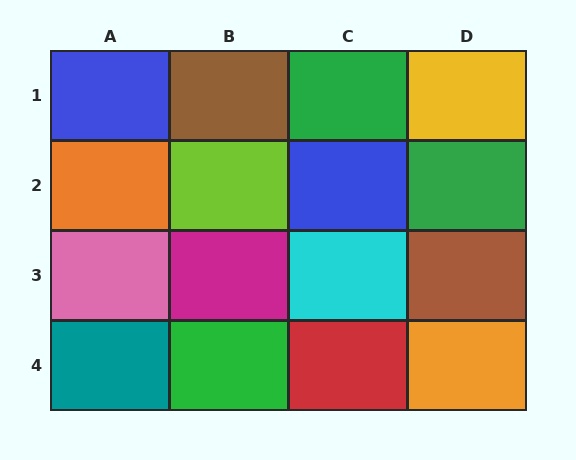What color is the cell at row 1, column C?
Green.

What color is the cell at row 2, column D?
Green.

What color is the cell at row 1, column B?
Brown.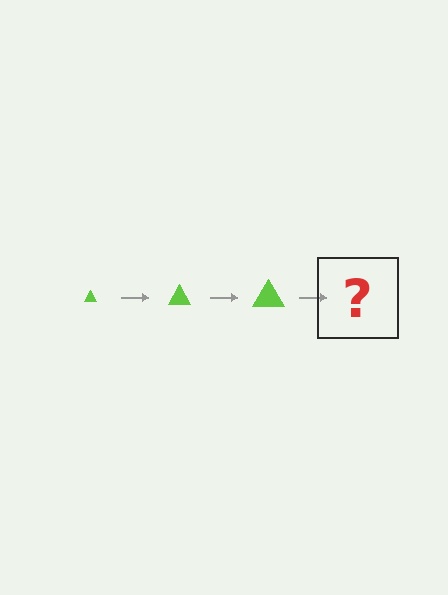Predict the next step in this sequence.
The next step is a lime triangle, larger than the previous one.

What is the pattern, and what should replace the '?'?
The pattern is that the triangle gets progressively larger each step. The '?' should be a lime triangle, larger than the previous one.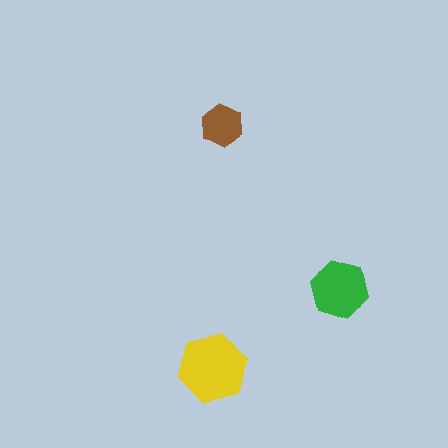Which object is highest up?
The brown hexagon is topmost.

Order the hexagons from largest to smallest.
the yellow one, the green one, the brown one.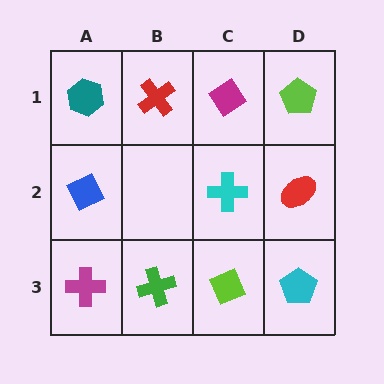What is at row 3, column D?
A cyan pentagon.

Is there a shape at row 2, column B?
No, that cell is empty.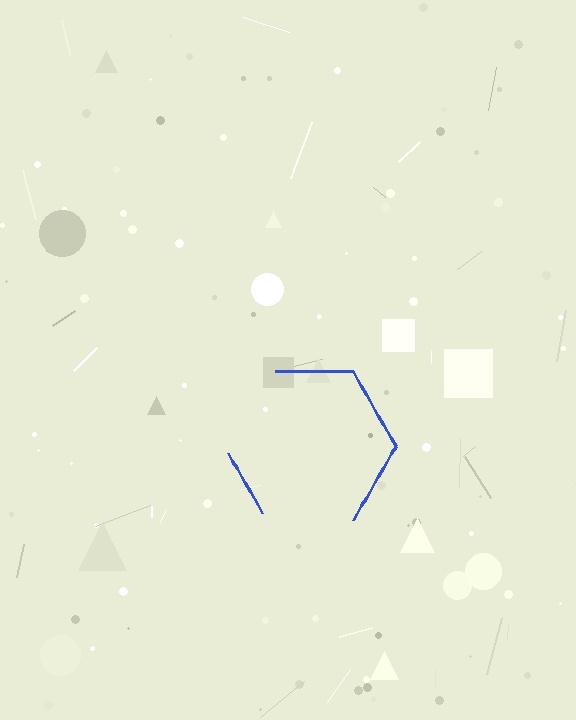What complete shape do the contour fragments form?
The contour fragments form a hexagon.